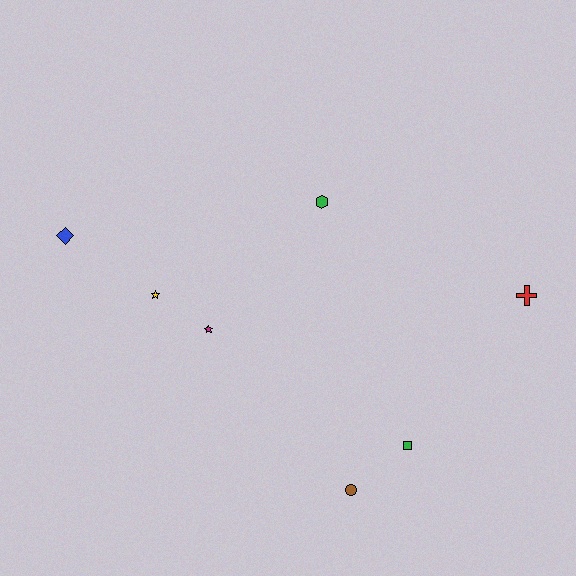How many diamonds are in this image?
There is 1 diamond.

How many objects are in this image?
There are 7 objects.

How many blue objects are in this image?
There is 1 blue object.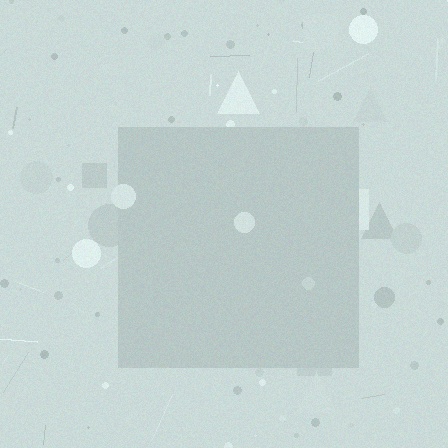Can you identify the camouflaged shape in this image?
The camouflaged shape is a square.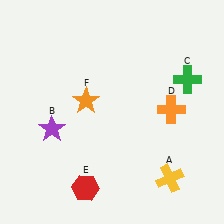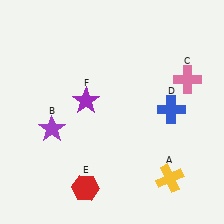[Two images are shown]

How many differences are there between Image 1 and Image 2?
There are 3 differences between the two images.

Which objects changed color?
C changed from green to pink. D changed from orange to blue. F changed from orange to purple.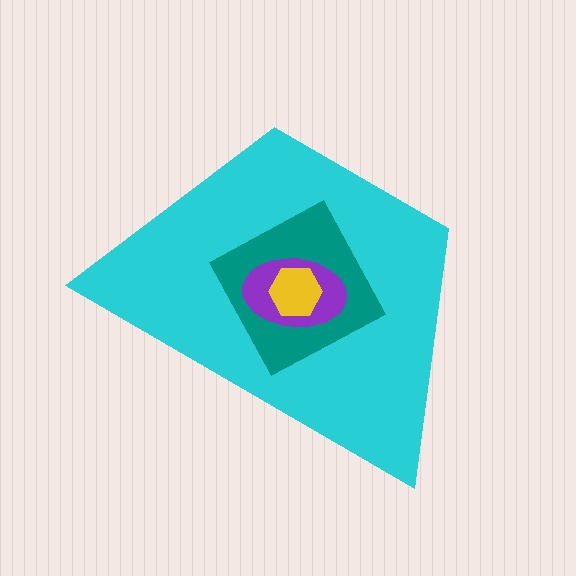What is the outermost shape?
The cyan trapezoid.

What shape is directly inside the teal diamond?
The purple ellipse.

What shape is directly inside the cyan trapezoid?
The teal diamond.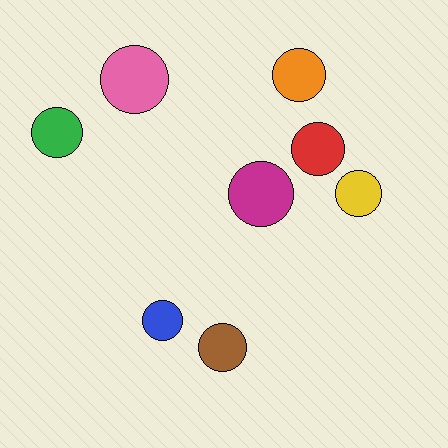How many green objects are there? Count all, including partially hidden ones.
There is 1 green object.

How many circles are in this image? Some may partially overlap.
There are 8 circles.